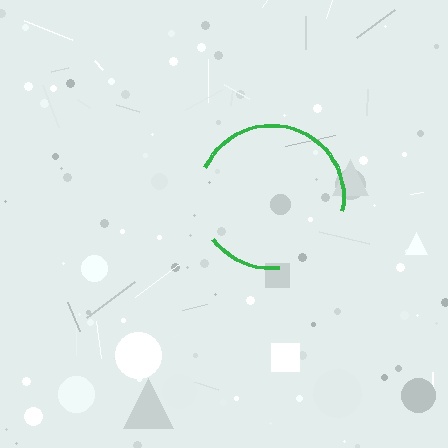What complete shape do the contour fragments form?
The contour fragments form a circle.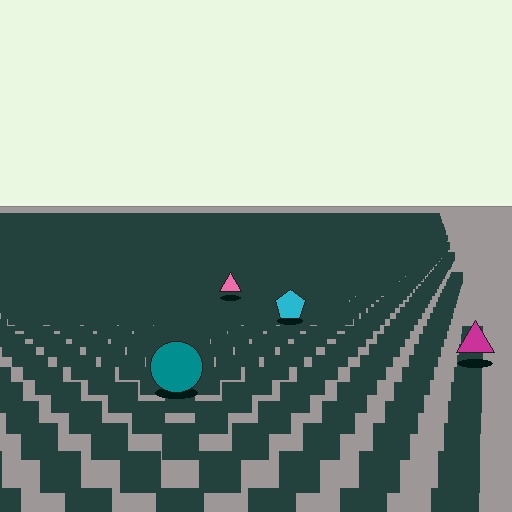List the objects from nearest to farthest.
From nearest to farthest: the teal circle, the magenta triangle, the cyan pentagon, the pink triangle.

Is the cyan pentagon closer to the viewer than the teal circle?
No. The teal circle is closer — you can tell from the texture gradient: the ground texture is coarser near it.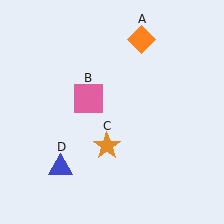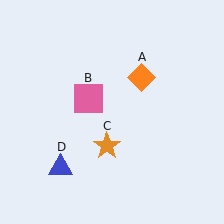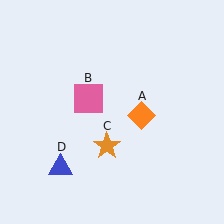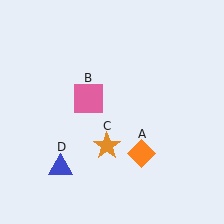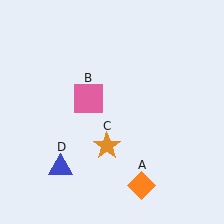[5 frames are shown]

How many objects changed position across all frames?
1 object changed position: orange diamond (object A).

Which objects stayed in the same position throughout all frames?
Pink square (object B) and orange star (object C) and blue triangle (object D) remained stationary.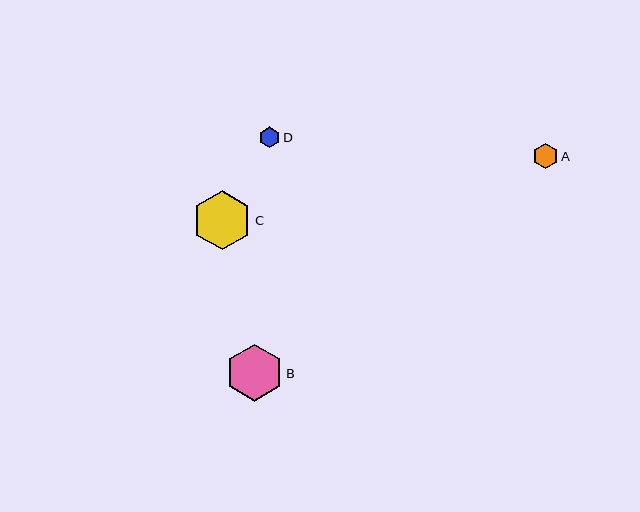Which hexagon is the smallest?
Hexagon D is the smallest with a size of approximately 21 pixels.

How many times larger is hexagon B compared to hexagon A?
Hexagon B is approximately 2.3 times the size of hexagon A.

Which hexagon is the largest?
Hexagon C is the largest with a size of approximately 59 pixels.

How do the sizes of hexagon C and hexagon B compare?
Hexagon C and hexagon B are approximately the same size.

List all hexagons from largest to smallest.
From largest to smallest: C, B, A, D.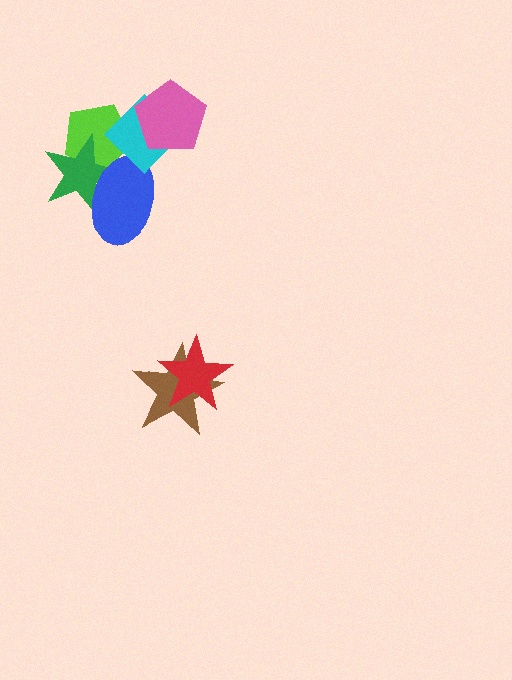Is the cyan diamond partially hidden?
Yes, it is partially covered by another shape.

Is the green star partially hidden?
Yes, it is partially covered by another shape.